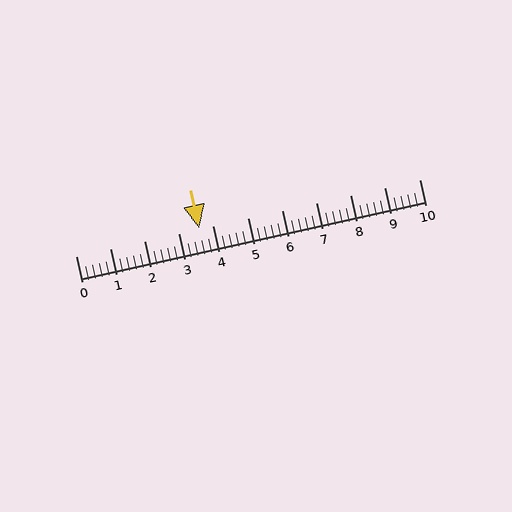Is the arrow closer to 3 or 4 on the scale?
The arrow is closer to 4.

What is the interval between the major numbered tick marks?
The major tick marks are spaced 1 units apart.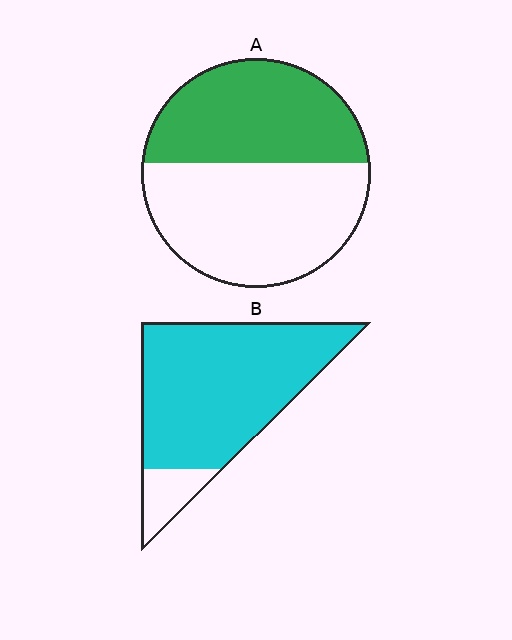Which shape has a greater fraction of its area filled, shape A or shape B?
Shape B.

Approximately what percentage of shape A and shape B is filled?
A is approximately 45% and B is approximately 85%.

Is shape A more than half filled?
No.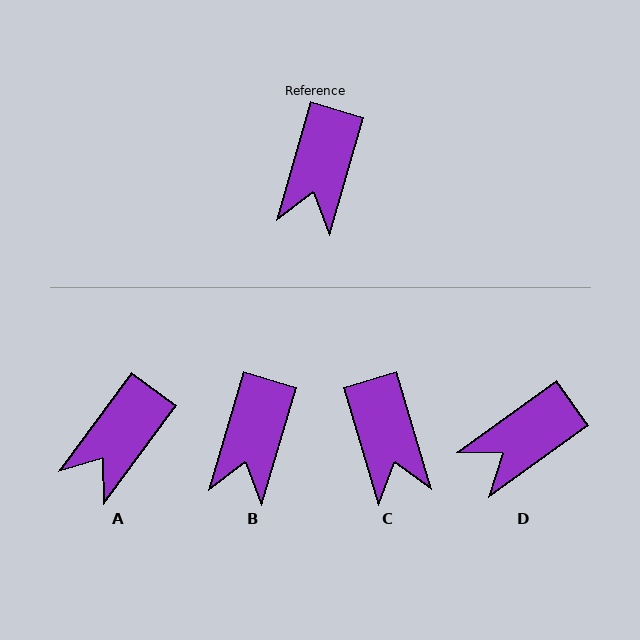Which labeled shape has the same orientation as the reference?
B.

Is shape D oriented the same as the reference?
No, it is off by about 38 degrees.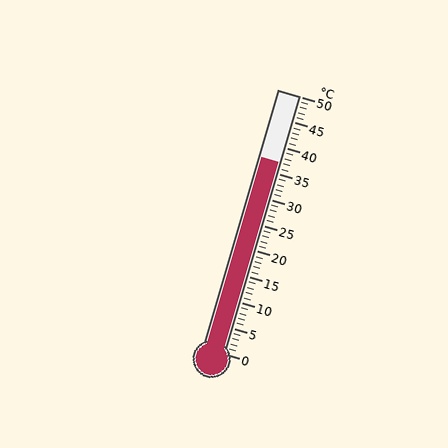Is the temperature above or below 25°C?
The temperature is above 25°C.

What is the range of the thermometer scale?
The thermometer scale ranges from 0°C to 50°C.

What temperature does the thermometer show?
The thermometer shows approximately 37°C.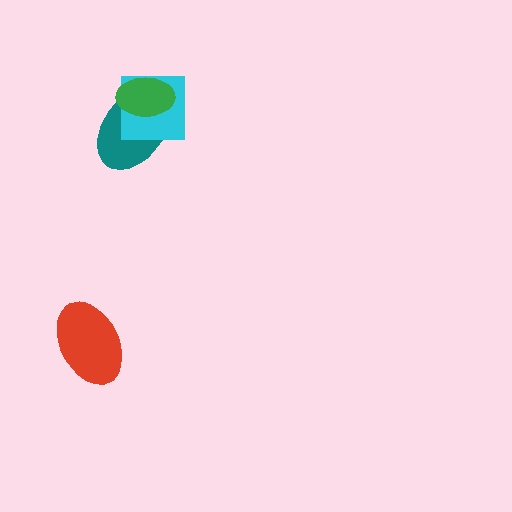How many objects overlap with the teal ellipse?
2 objects overlap with the teal ellipse.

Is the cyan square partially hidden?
Yes, it is partially covered by another shape.